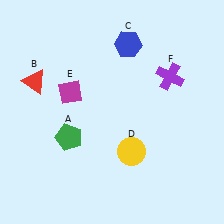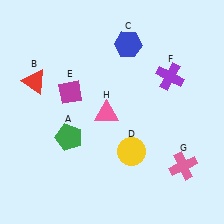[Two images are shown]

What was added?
A pink cross (G), a pink triangle (H) were added in Image 2.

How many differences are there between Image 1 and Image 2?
There are 2 differences between the two images.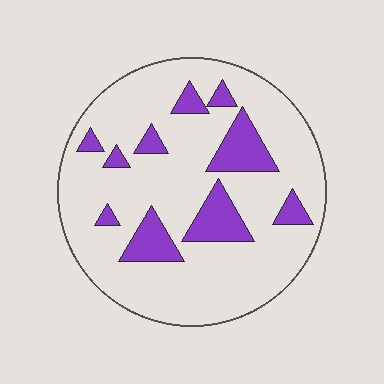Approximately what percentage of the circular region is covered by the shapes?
Approximately 20%.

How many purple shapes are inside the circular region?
10.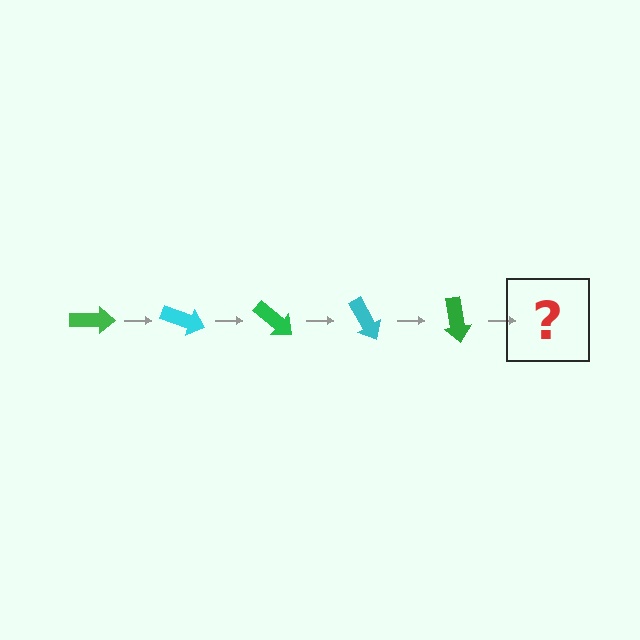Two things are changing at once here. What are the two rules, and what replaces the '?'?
The two rules are that it rotates 20 degrees each step and the color cycles through green and cyan. The '?' should be a cyan arrow, rotated 100 degrees from the start.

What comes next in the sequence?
The next element should be a cyan arrow, rotated 100 degrees from the start.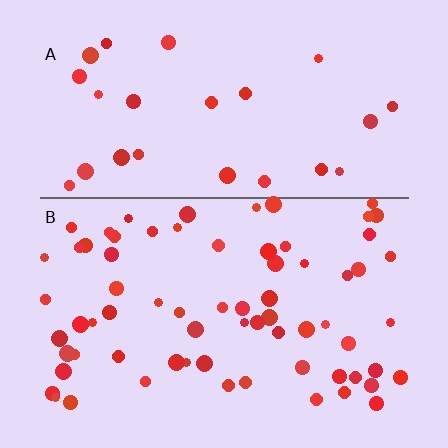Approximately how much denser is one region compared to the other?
Approximately 2.6× — region B over region A.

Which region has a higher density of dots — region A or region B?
B (the bottom).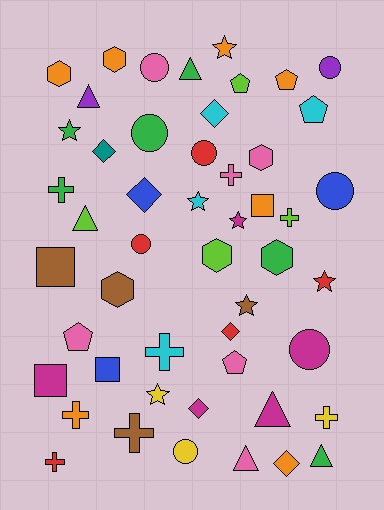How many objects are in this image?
There are 50 objects.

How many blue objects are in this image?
There are 3 blue objects.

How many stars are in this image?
There are 7 stars.